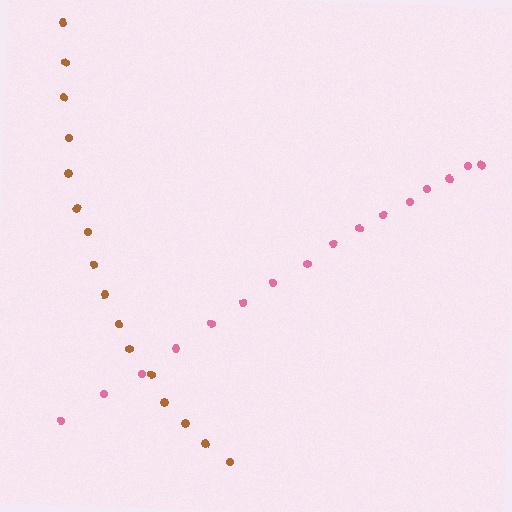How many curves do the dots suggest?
There are 2 distinct paths.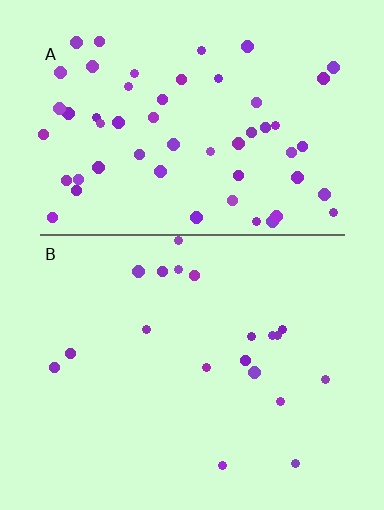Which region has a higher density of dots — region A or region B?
A (the top).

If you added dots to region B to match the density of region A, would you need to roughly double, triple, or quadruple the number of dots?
Approximately triple.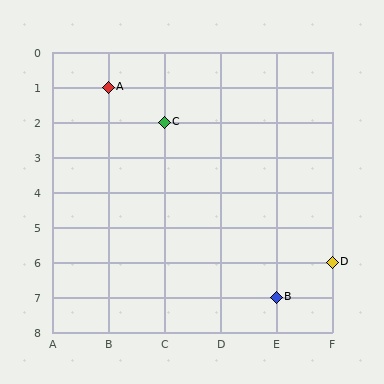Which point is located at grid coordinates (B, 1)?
Point A is at (B, 1).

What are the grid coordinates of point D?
Point D is at grid coordinates (F, 6).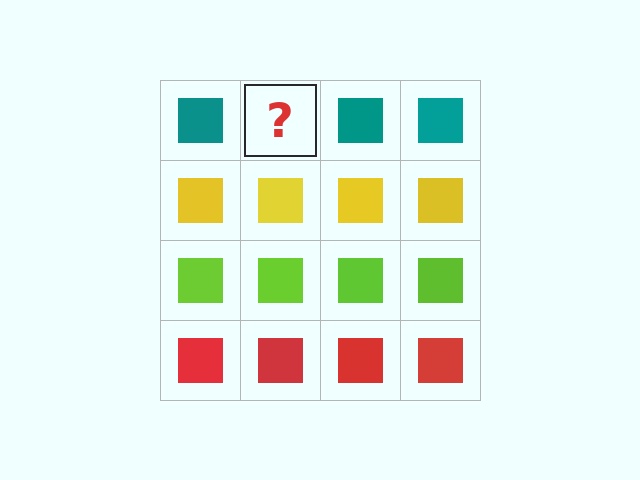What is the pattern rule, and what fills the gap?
The rule is that each row has a consistent color. The gap should be filled with a teal square.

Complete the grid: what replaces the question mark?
The question mark should be replaced with a teal square.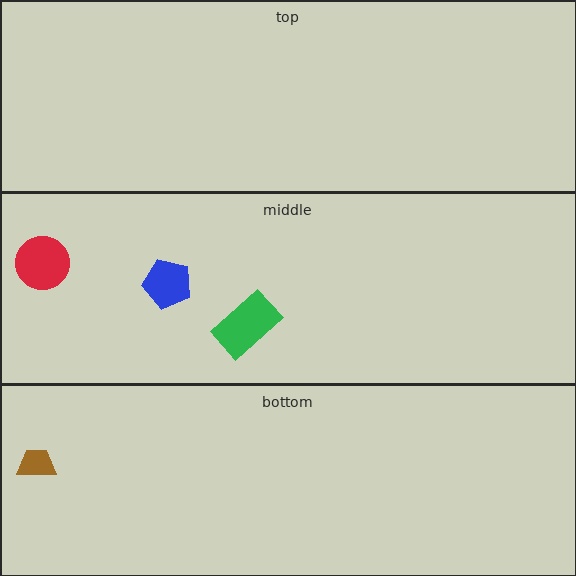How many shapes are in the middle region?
3.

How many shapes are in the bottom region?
1.